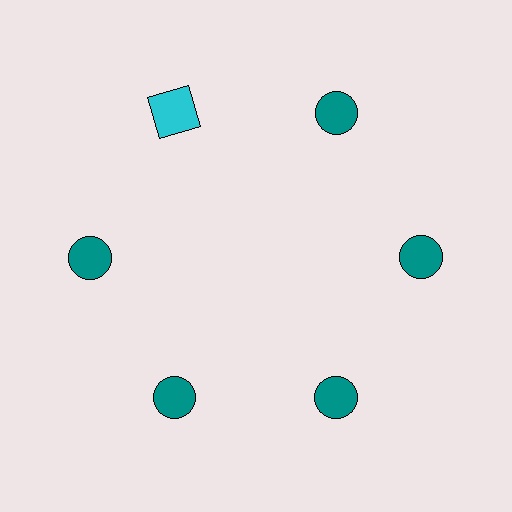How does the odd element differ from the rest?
It differs in both color (cyan instead of teal) and shape (square instead of circle).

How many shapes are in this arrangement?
There are 6 shapes arranged in a ring pattern.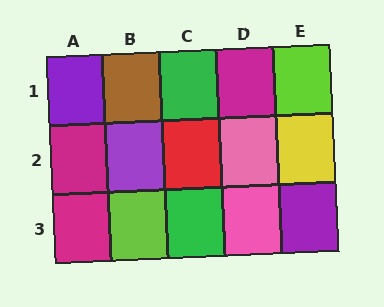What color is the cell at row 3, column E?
Purple.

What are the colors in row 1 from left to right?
Purple, brown, green, magenta, lime.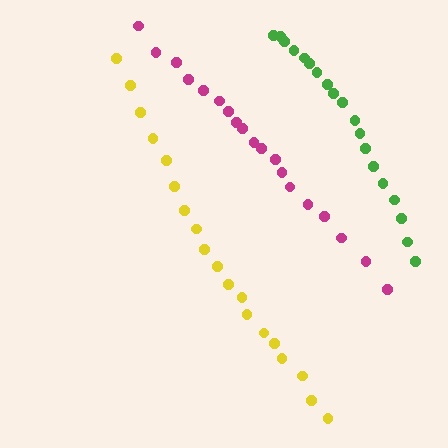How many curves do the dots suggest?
There are 3 distinct paths.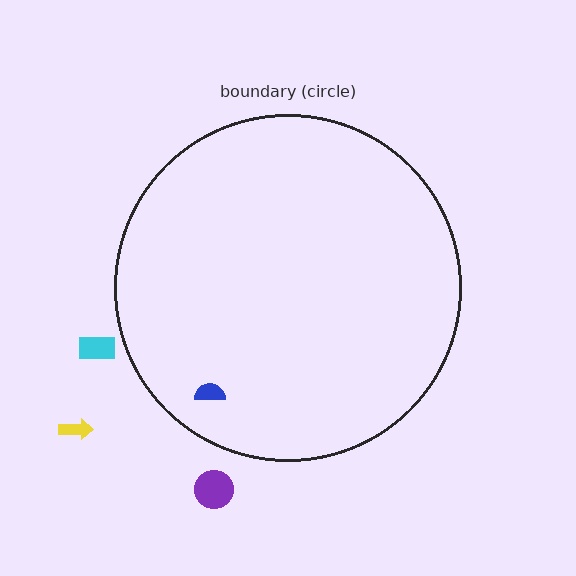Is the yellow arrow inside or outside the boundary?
Outside.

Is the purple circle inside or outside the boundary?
Outside.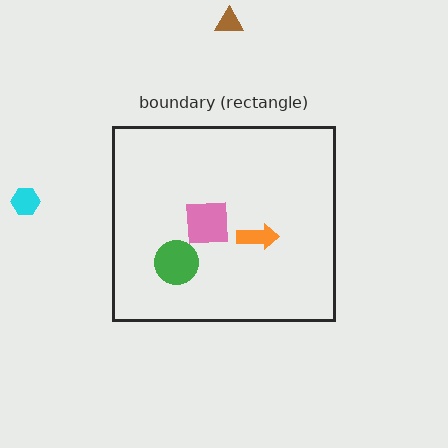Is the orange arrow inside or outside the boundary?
Inside.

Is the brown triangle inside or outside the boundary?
Outside.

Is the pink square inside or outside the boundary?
Inside.